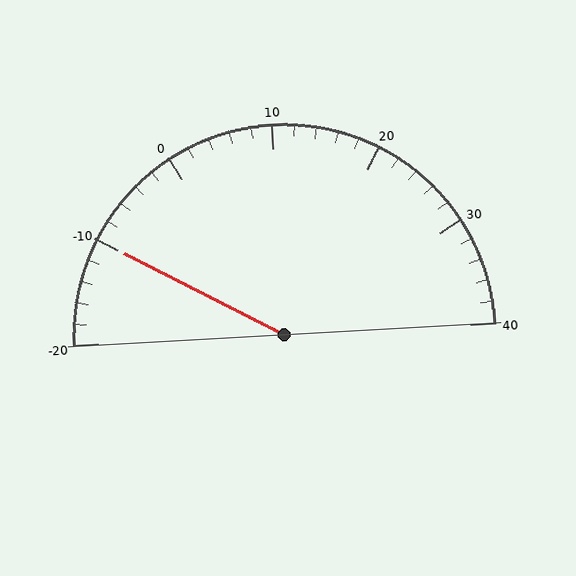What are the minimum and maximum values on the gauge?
The gauge ranges from -20 to 40.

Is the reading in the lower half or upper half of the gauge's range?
The reading is in the lower half of the range (-20 to 40).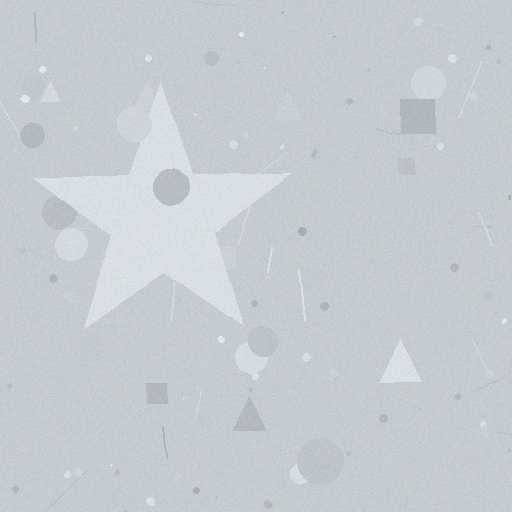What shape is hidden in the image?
A star is hidden in the image.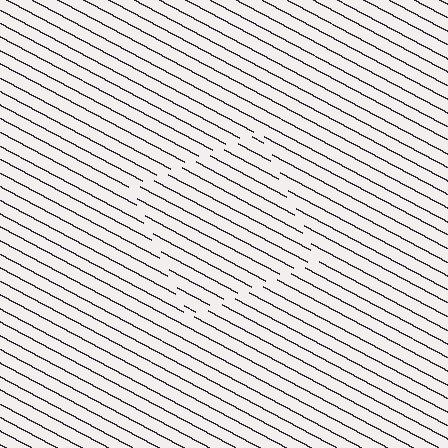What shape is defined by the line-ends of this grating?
An illusory square. The interior of the shape contains the same grating, shifted by half a period — the contour is defined by the phase discontinuity where line-ends from the inner and outer gratings abut.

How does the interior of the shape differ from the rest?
The interior of the shape contains the same grating, shifted by half a period — the contour is defined by the phase discontinuity where line-ends from the inner and outer gratings abut.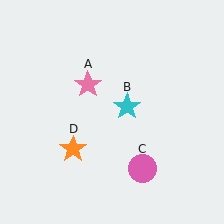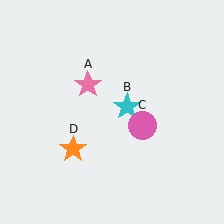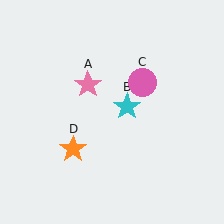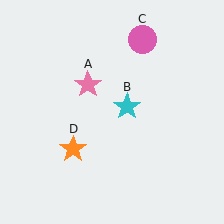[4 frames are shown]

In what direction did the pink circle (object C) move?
The pink circle (object C) moved up.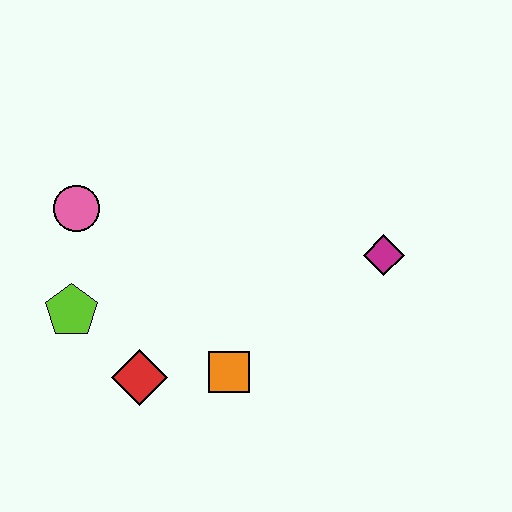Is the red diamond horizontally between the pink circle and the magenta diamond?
Yes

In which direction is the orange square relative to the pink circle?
The orange square is below the pink circle.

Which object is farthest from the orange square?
The pink circle is farthest from the orange square.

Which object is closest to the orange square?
The red diamond is closest to the orange square.